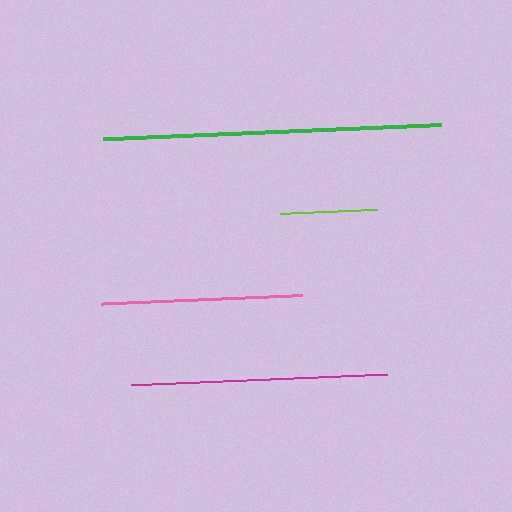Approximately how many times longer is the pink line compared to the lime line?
The pink line is approximately 2.1 times the length of the lime line.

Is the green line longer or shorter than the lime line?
The green line is longer than the lime line.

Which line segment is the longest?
The green line is the longest at approximately 338 pixels.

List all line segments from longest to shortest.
From longest to shortest: green, magenta, pink, lime.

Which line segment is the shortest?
The lime line is the shortest at approximately 97 pixels.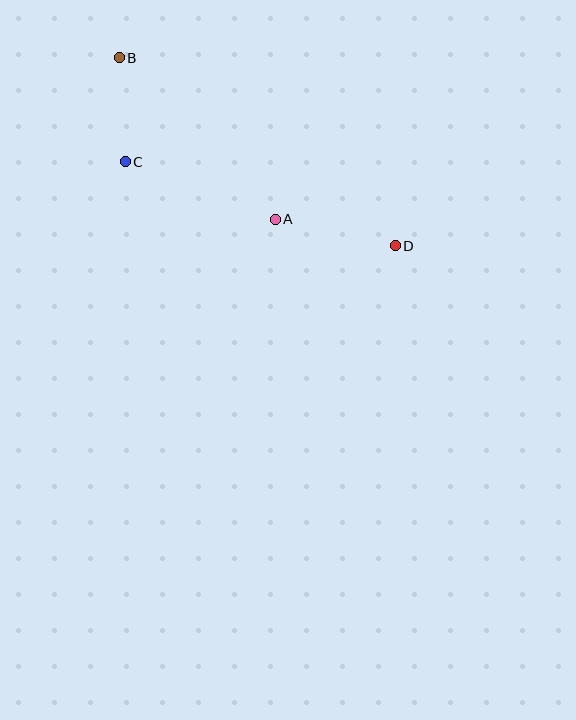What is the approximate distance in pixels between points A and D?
The distance between A and D is approximately 123 pixels.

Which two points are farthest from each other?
Points B and D are farthest from each other.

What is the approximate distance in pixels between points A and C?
The distance between A and C is approximately 161 pixels.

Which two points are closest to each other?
Points B and C are closest to each other.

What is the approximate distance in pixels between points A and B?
The distance between A and B is approximately 224 pixels.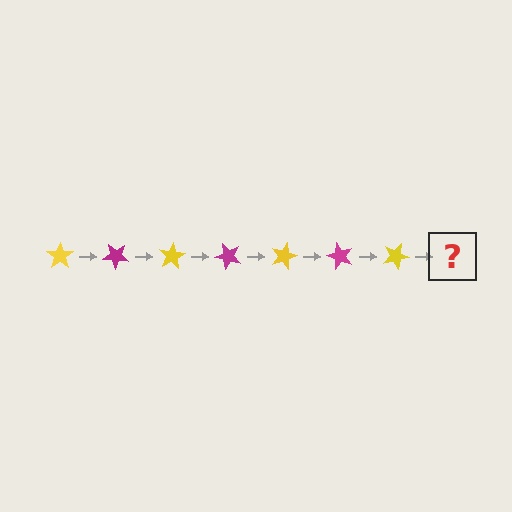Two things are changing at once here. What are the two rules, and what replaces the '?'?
The two rules are that it rotates 40 degrees each step and the color cycles through yellow and magenta. The '?' should be a magenta star, rotated 280 degrees from the start.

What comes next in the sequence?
The next element should be a magenta star, rotated 280 degrees from the start.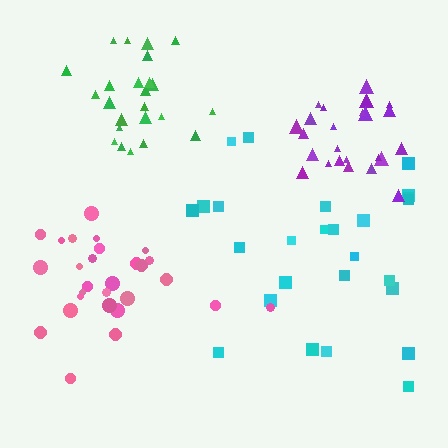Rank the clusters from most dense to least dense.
purple, green, pink, cyan.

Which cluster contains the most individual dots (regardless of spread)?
Pink (28).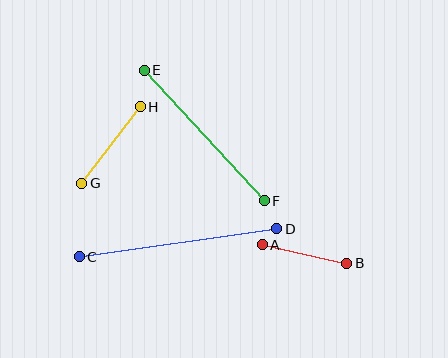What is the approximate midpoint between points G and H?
The midpoint is at approximately (111, 145) pixels.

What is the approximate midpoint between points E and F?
The midpoint is at approximately (204, 135) pixels.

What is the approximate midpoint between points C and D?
The midpoint is at approximately (178, 243) pixels.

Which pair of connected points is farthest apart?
Points C and D are farthest apart.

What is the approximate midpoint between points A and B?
The midpoint is at approximately (305, 254) pixels.